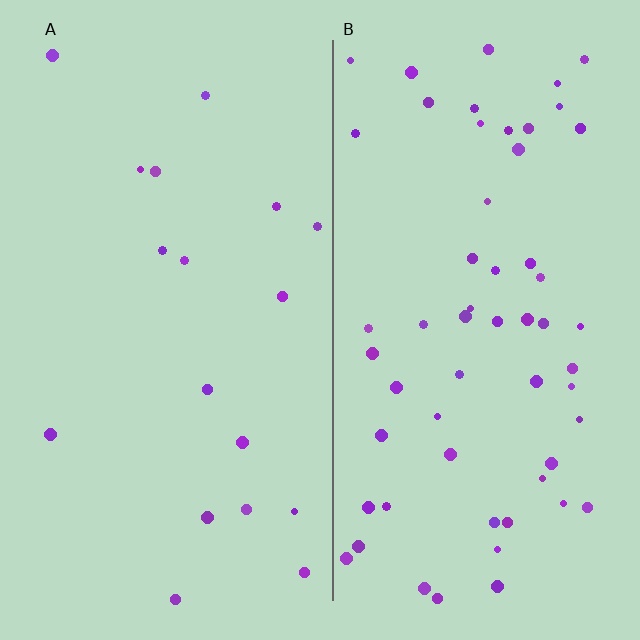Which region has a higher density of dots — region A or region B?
B (the right).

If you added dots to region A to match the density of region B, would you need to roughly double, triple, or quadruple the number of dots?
Approximately triple.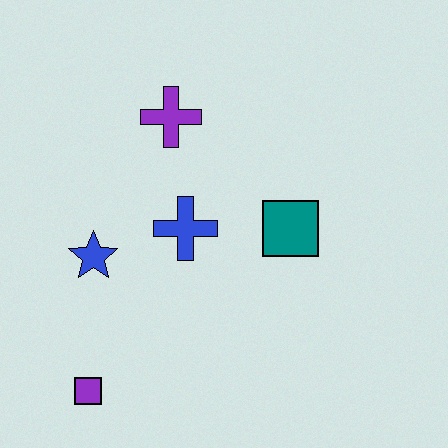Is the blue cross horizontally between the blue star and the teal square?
Yes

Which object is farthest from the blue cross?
The purple square is farthest from the blue cross.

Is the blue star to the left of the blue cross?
Yes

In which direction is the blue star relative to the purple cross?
The blue star is below the purple cross.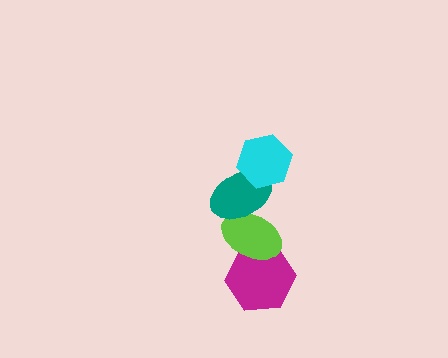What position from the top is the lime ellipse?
The lime ellipse is 3rd from the top.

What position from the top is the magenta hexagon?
The magenta hexagon is 4th from the top.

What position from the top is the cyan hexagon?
The cyan hexagon is 1st from the top.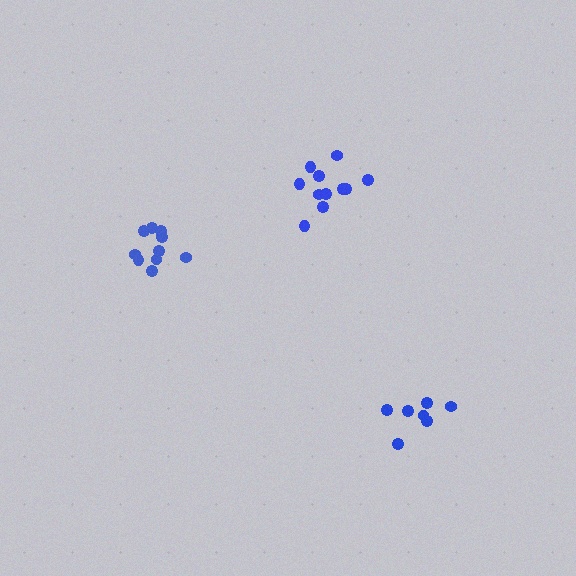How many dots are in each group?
Group 1: 7 dots, Group 2: 10 dots, Group 3: 11 dots (28 total).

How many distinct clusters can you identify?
There are 3 distinct clusters.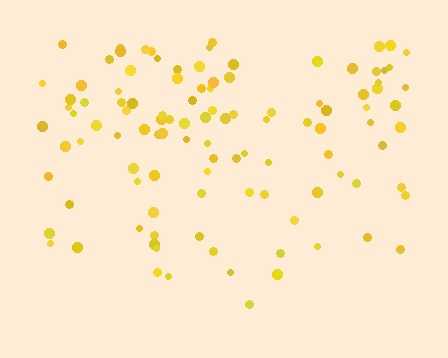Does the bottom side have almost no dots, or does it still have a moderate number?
Still a moderate number, just noticeably fewer than the top.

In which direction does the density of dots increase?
From bottom to top, with the top side densest.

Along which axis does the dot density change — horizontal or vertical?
Vertical.